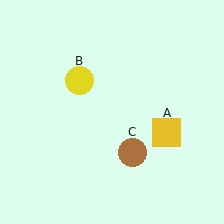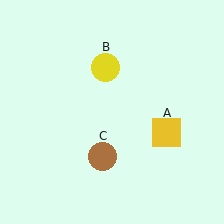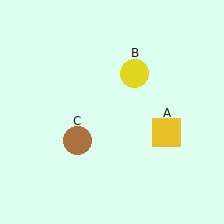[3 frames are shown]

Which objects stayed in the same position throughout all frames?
Yellow square (object A) remained stationary.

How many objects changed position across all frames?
2 objects changed position: yellow circle (object B), brown circle (object C).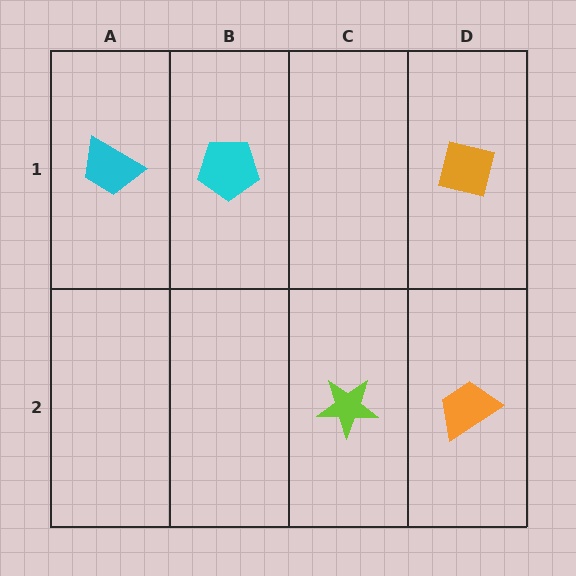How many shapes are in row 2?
2 shapes.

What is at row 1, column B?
A cyan pentagon.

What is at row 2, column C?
A lime star.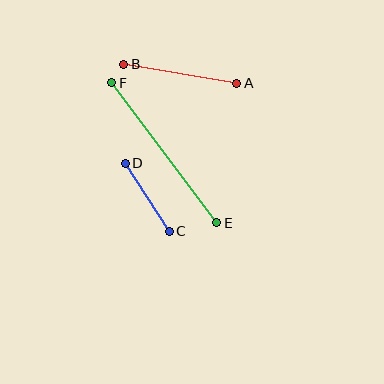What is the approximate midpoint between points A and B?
The midpoint is at approximately (180, 74) pixels.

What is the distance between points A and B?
The distance is approximately 115 pixels.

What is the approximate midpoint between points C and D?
The midpoint is at approximately (147, 197) pixels.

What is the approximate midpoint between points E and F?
The midpoint is at approximately (164, 153) pixels.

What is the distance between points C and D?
The distance is approximately 81 pixels.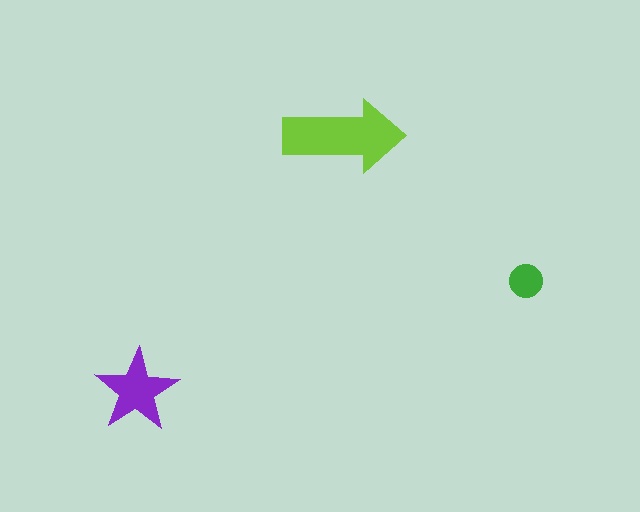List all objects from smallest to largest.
The green circle, the purple star, the lime arrow.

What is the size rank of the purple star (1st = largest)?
2nd.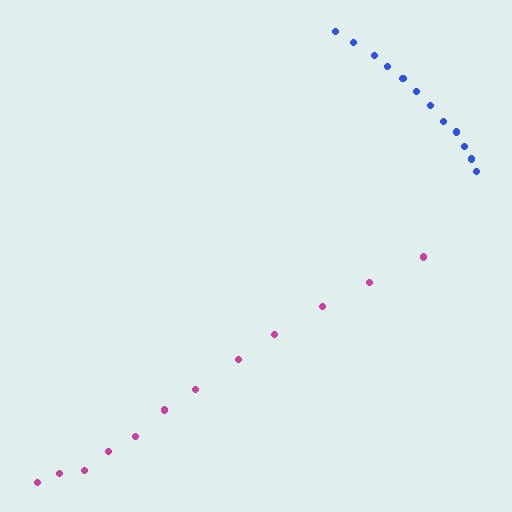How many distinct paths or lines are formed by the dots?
There are 2 distinct paths.